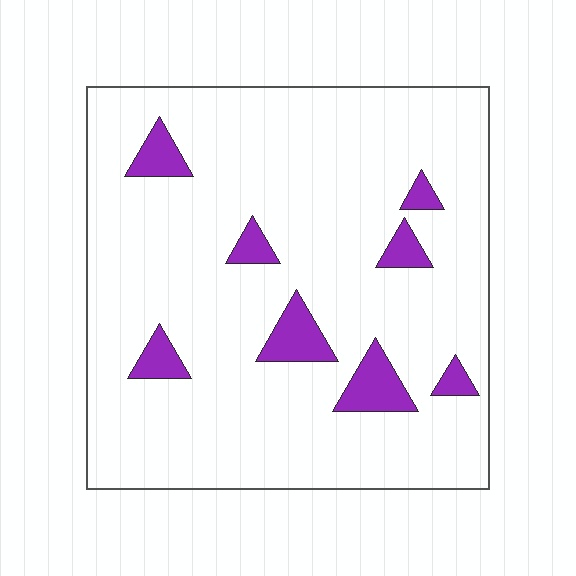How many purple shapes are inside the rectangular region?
8.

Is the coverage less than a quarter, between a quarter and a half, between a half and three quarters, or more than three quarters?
Less than a quarter.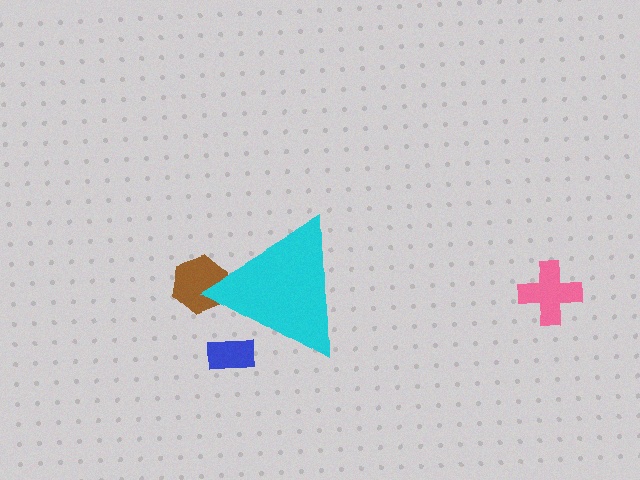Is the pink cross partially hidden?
No, the pink cross is fully visible.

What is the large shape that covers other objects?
A cyan triangle.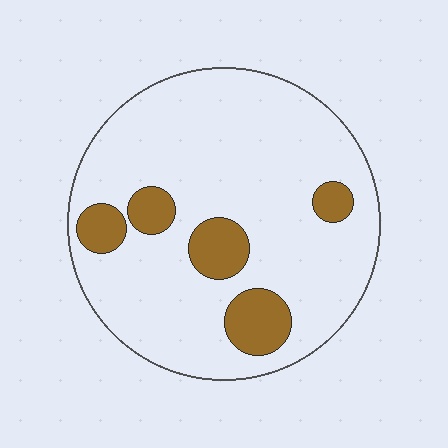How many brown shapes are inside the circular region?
5.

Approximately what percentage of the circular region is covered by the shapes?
Approximately 15%.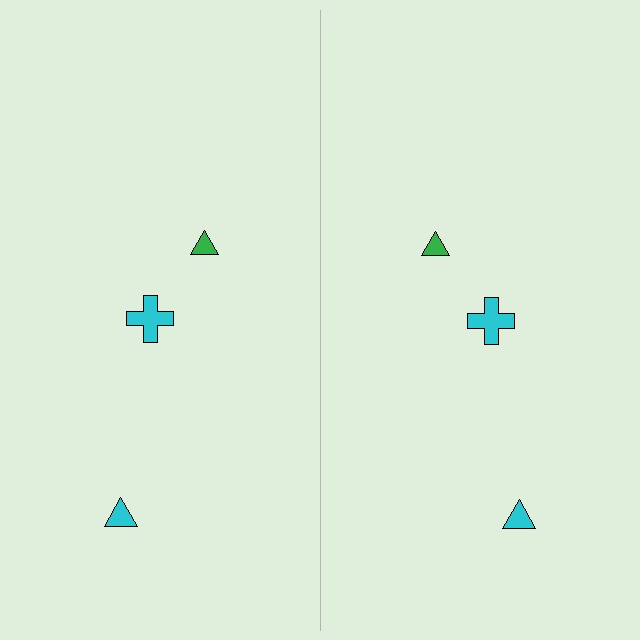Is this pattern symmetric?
Yes, this pattern has bilateral (reflection) symmetry.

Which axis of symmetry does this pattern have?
The pattern has a vertical axis of symmetry running through the center of the image.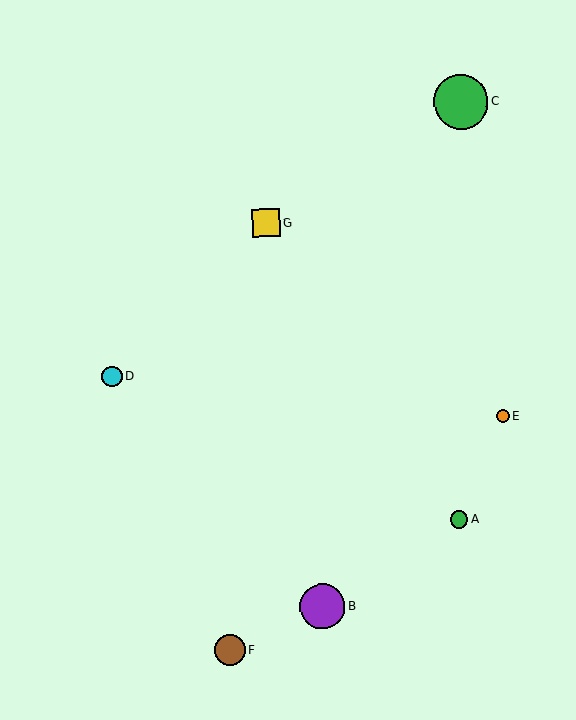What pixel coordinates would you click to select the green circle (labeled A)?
Click at (459, 519) to select the green circle A.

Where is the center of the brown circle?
The center of the brown circle is at (230, 650).